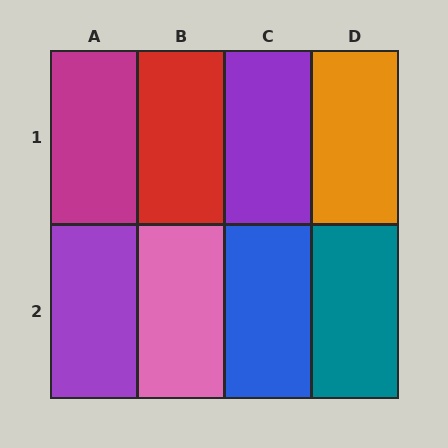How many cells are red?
1 cell is red.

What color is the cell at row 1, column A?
Magenta.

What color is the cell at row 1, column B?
Red.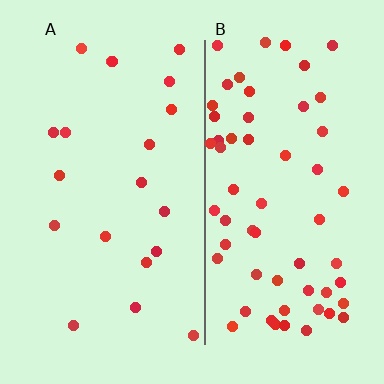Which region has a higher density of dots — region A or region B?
B (the right).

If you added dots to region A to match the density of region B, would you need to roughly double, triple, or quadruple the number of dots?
Approximately triple.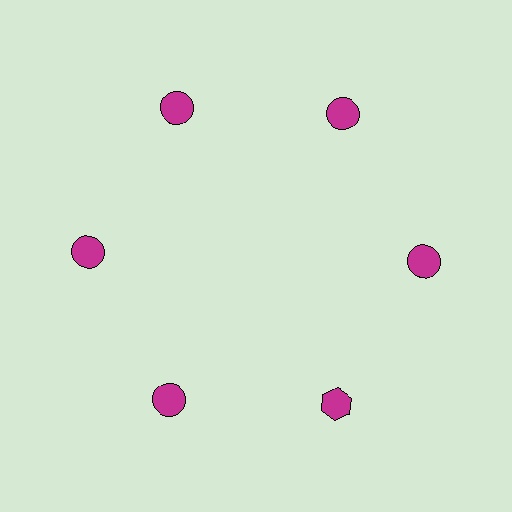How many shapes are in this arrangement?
There are 6 shapes arranged in a ring pattern.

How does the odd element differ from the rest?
It has a different shape: hexagon instead of circle.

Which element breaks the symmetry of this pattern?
The magenta hexagon at roughly the 5 o'clock position breaks the symmetry. All other shapes are magenta circles.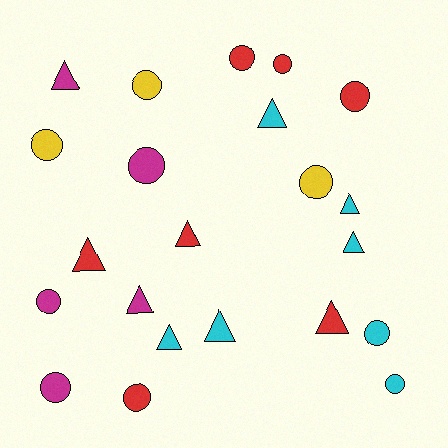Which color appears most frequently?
Cyan, with 7 objects.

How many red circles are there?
There are 4 red circles.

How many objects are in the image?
There are 22 objects.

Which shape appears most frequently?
Circle, with 12 objects.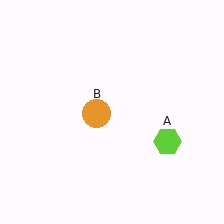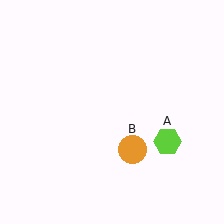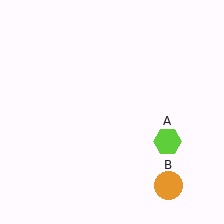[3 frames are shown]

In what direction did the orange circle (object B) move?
The orange circle (object B) moved down and to the right.